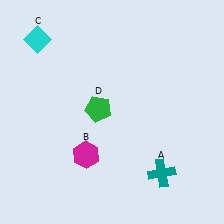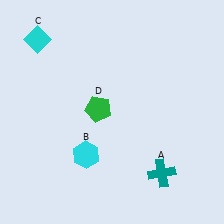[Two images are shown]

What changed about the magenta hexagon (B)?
In Image 1, B is magenta. In Image 2, it changed to cyan.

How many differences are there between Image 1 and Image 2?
There is 1 difference between the two images.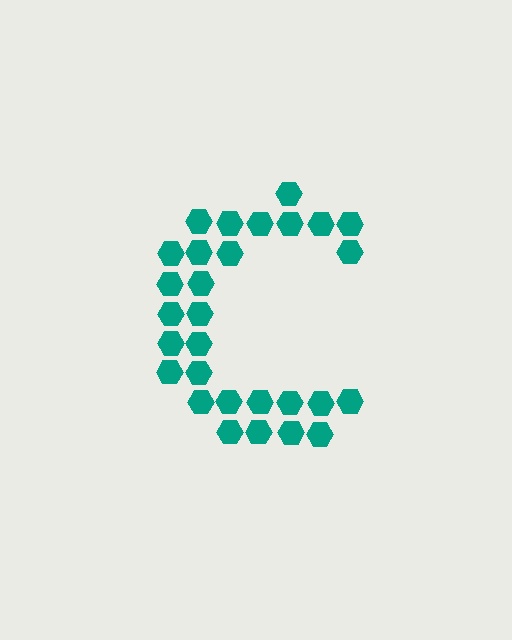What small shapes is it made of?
It is made of small hexagons.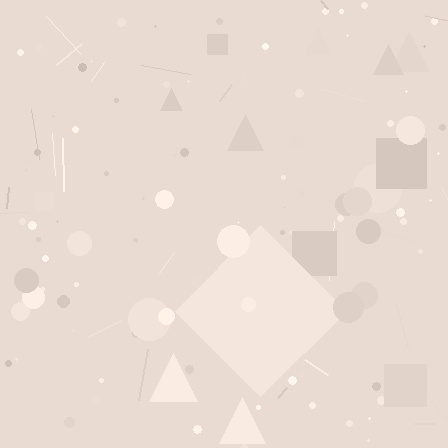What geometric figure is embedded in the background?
A diamond is embedded in the background.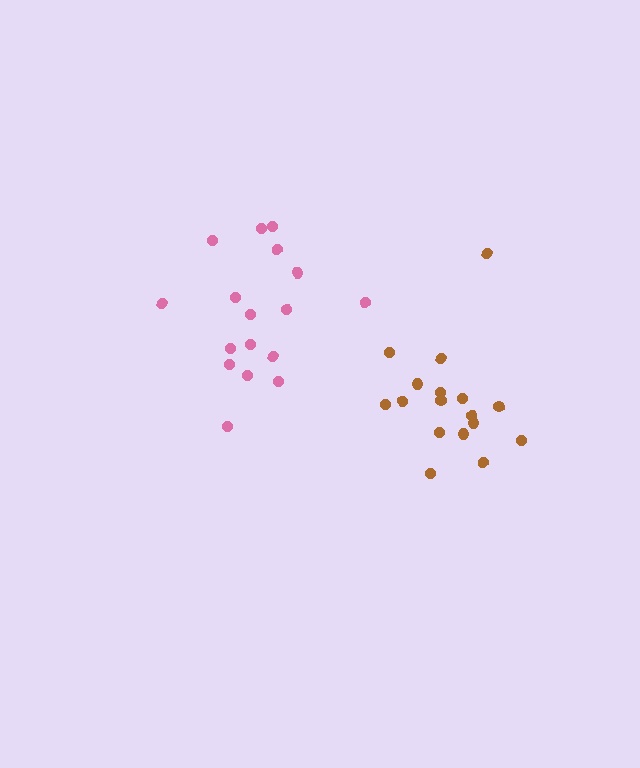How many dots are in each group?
Group 1: 17 dots, Group 2: 17 dots (34 total).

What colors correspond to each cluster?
The clusters are colored: pink, brown.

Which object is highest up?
The pink cluster is topmost.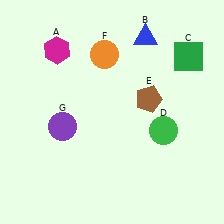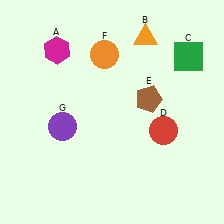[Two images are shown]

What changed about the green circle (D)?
In Image 1, D is green. In Image 2, it changed to red.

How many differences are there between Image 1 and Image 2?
There are 2 differences between the two images.